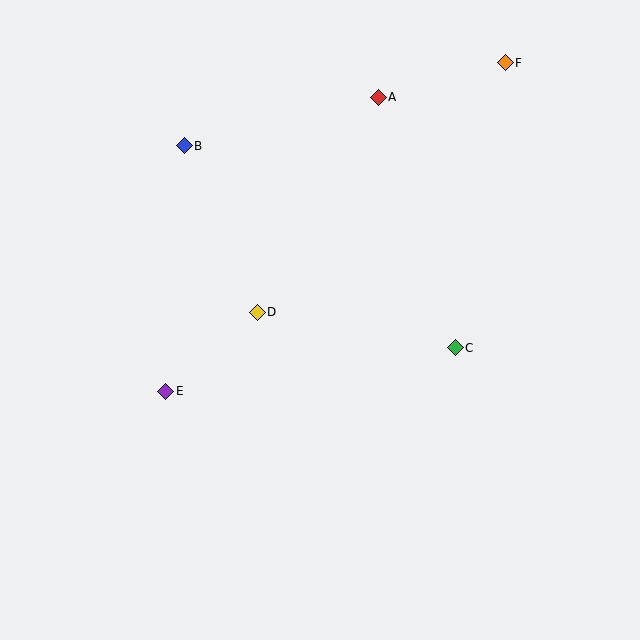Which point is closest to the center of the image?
Point D at (257, 312) is closest to the center.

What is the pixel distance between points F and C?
The distance between F and C is 289 pixels.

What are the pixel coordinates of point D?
Point D is at (257, 312).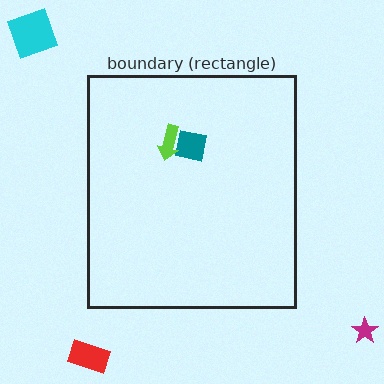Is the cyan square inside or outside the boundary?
Outside.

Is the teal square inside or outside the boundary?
Inside.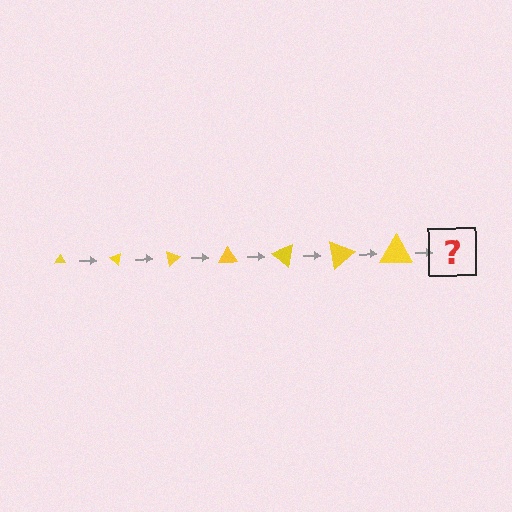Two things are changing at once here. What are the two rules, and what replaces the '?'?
The two rules are that the triangle grows larger each step and it rotates 40 degrees each step. The '?' should be a triangle, larger than the previous one and rotated 280 degrees from the start.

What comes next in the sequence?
The next element should be a triangle, larger than the previous one and rotated 280 degrees from the start.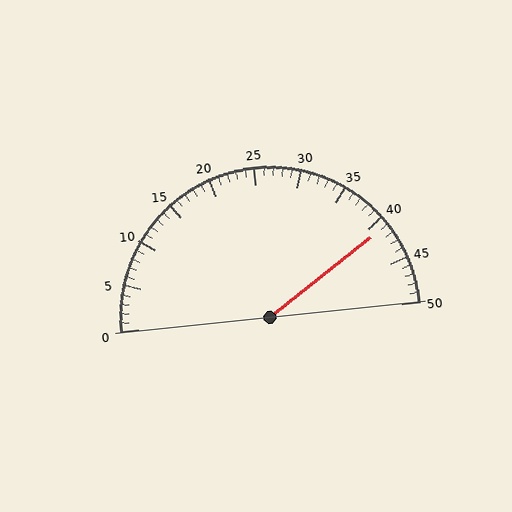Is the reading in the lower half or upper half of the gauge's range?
The reading is in the upper half of the range (0 to 50).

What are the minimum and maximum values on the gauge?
The gauge ranges from 0 to 50.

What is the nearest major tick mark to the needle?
The nearest major tick mark is 40.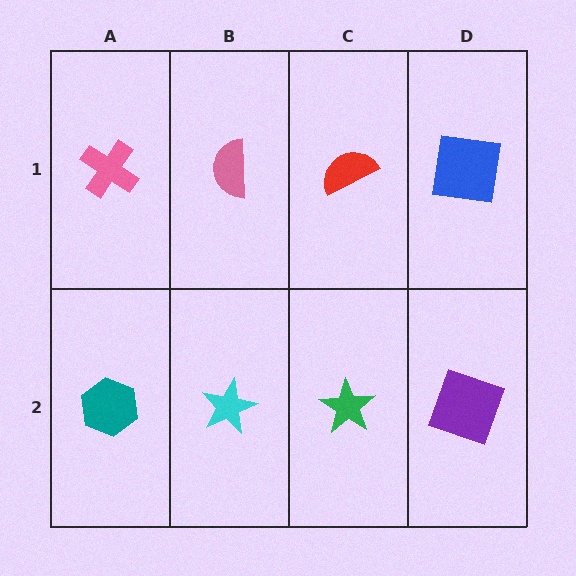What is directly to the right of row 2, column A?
A cyan star.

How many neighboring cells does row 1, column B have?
3.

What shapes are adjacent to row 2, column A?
A pink cross (row 1, column A), a cyan star (row 2, column B).